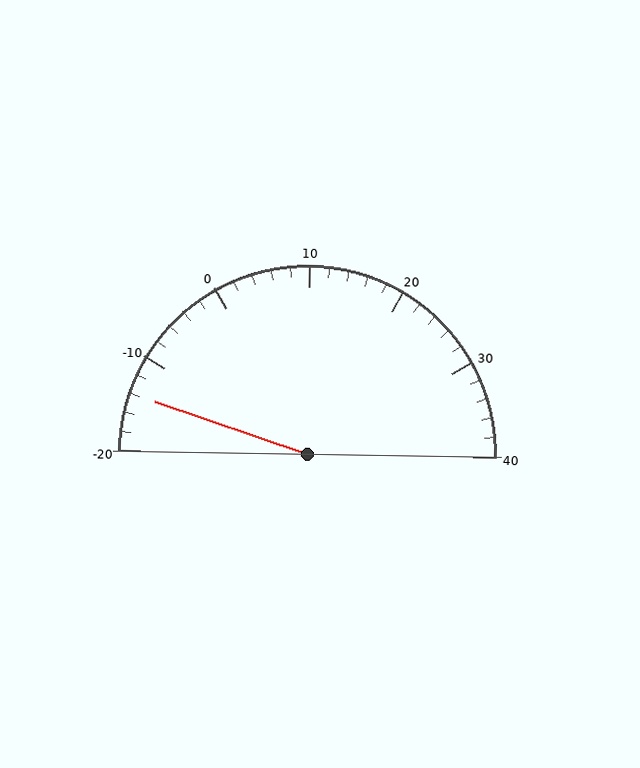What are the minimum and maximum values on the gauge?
The gauge ranges from -20 to 40.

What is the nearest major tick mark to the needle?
The nearest major tick mark is -10.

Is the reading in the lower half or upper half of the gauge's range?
The reading is in the lower half of the range (-20 to 40).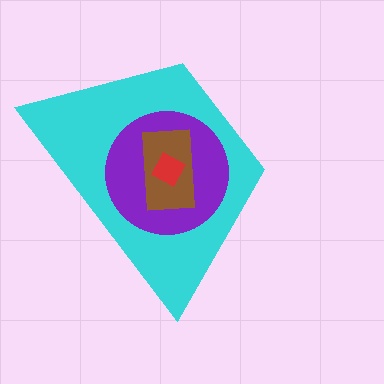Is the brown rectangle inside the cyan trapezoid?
Yes.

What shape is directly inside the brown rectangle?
The red square.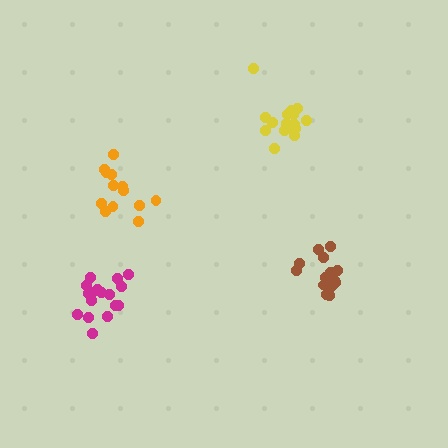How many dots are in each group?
Group 1: 13 dots, Group 2: 18 dots, Group 3: 15 dots, Group 4: 18 dots (64 total).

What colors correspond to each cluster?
The clusters are colored: orange, magenta, brown, yellow.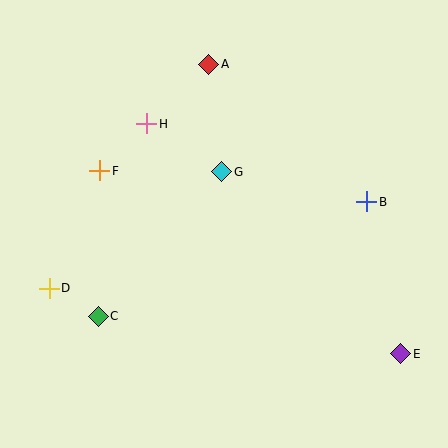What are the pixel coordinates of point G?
Point G is at (222, 172).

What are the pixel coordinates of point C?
Point C is at (98, 316).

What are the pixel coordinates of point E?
Point E is at (401, 354).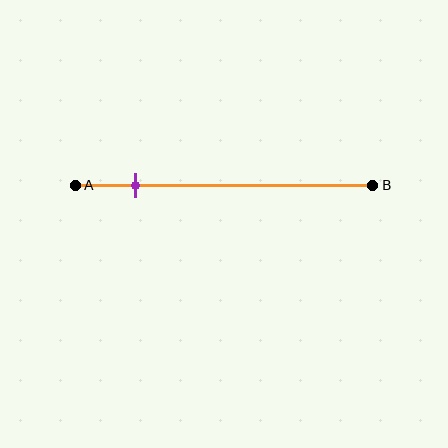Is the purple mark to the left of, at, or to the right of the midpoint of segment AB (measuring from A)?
The purple mark is to the left of the midpoint of segment AB.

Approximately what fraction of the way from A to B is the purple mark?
The purple mark is approximately 20% of the way from A to B.